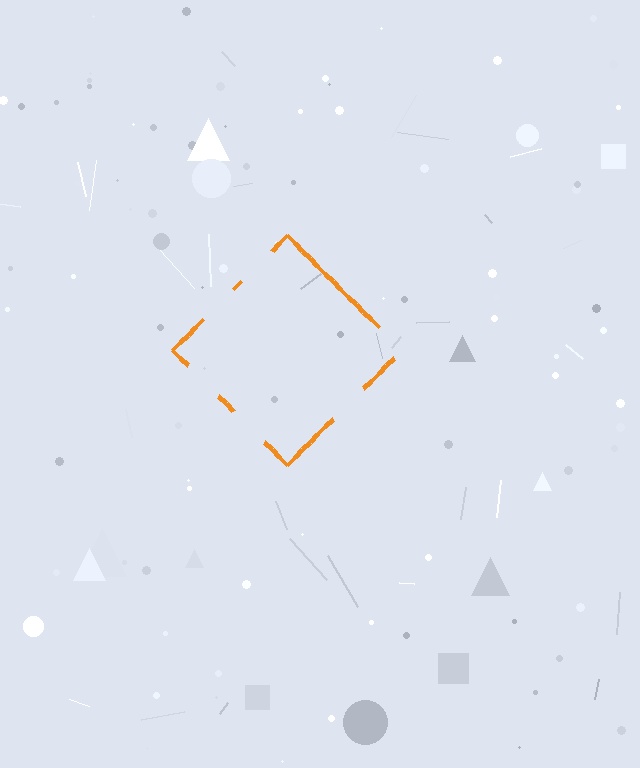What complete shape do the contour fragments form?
The contour fragments form a diamond.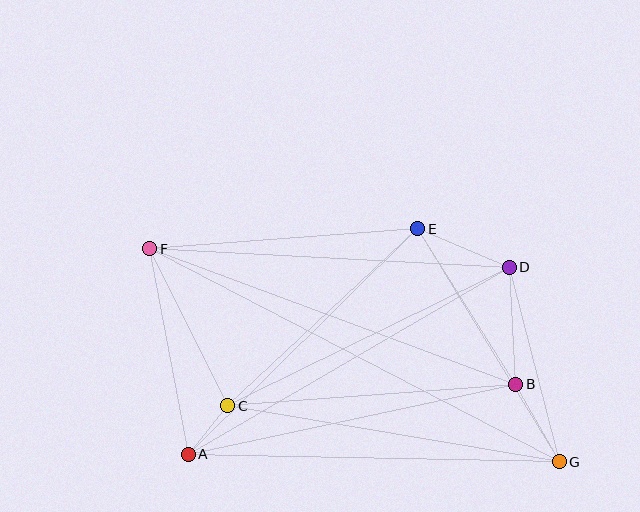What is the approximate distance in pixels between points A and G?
The distance between A and G is approximately 371 pixels.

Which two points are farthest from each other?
Points F and G are farthest from each other.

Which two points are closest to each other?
Points A and C are closest to each other.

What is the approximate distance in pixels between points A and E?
The distance between A and E is approximately 322 pixels.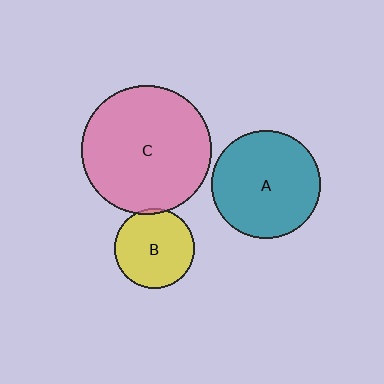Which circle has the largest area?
Circle C (pink).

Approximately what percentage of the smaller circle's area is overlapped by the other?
Approximately 5%.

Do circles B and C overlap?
Yes.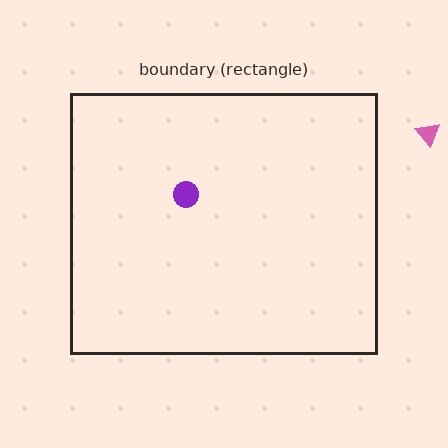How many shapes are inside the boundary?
1 inside, 1 outside.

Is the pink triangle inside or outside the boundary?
Outside.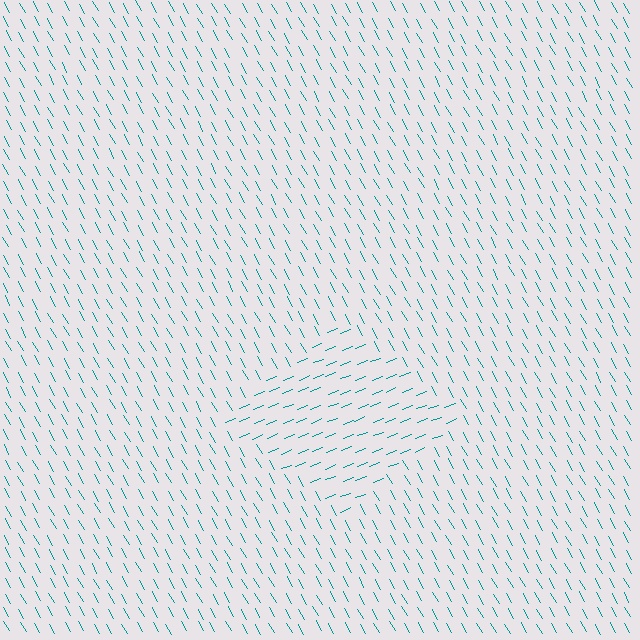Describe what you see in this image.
The image is filled with small teal line segments. A diamond region in the image has lines oriented differently from the surrounding lines, creating a visible texture boundary.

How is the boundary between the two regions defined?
The boundary is defined purely by a change in line orientation (approximately 82 degrees difference). All lines are the same color and thickness.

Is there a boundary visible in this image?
Yes, there is a texture boundary formed by a change in line orientation.